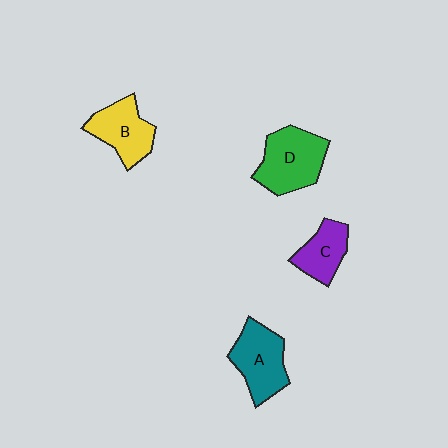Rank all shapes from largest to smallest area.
From largest to smallest: D (green), A (teal), B (yellow), C (purple).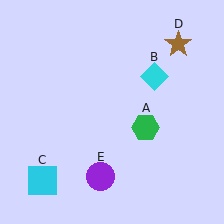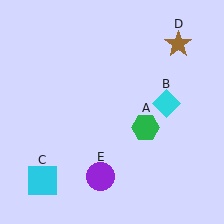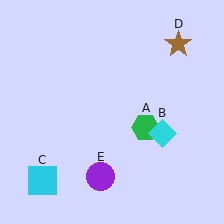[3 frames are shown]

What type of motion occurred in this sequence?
The cyan diamond (object B) rotated clockwise around the center of the scene.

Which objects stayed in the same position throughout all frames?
Green hexagon (object A) and cyan square (object C) and brown star (object D) and purple circle (object E) remained stationary.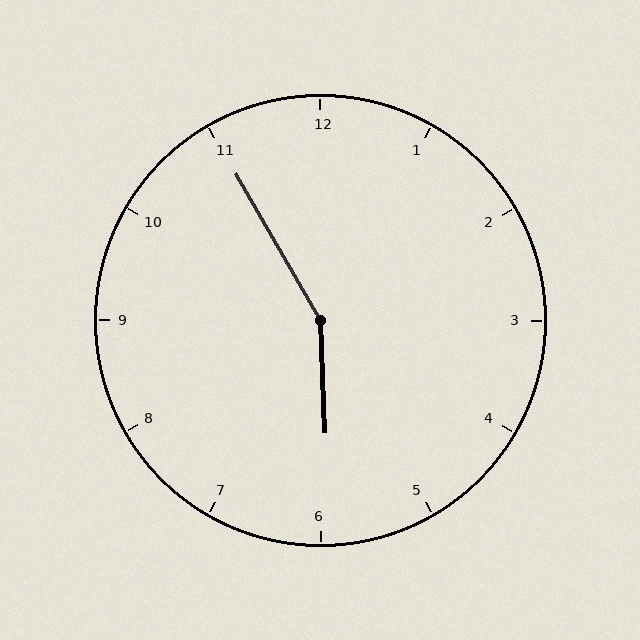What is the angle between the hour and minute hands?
Approximately 152 degrees.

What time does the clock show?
5:55.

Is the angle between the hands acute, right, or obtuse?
It is obtuse.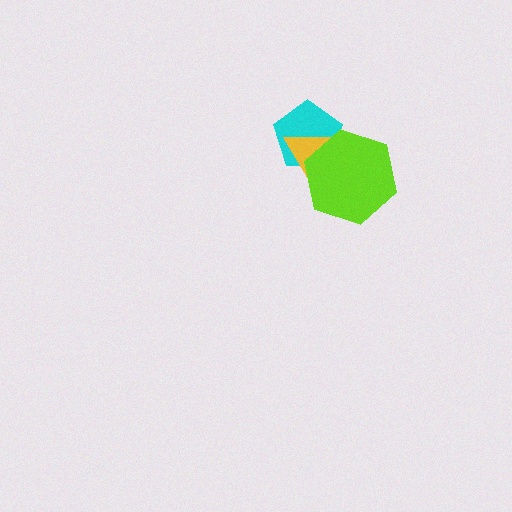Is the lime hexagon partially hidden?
No, no other shape covers it.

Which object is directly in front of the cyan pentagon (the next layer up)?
The yellow triangle is directly in front of the cyan pentagon.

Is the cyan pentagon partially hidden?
Yes, it is partially covered by another shape.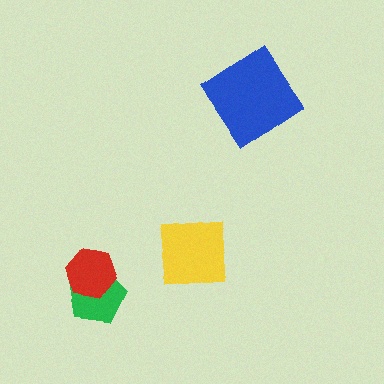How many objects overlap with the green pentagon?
1 object overlaps with the green pentagon.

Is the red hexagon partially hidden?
No, no other shape covers it.